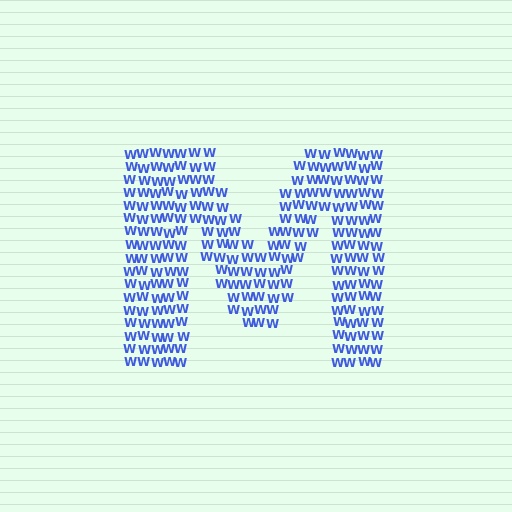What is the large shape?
The large shape is the letter M.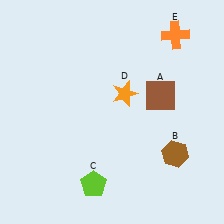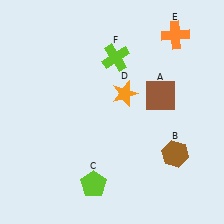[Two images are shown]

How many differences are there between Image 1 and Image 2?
There is 1 difference between the two images.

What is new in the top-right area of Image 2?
A lime cross (F) was added in the top-right area of Image 2.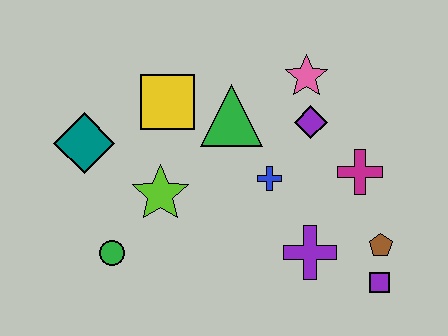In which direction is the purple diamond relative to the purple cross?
The purple diamond is above the purple cross.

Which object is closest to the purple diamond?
The pink star is closest to the purple diamond.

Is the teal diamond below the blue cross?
No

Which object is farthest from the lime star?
The purple square is farthest from the lime star.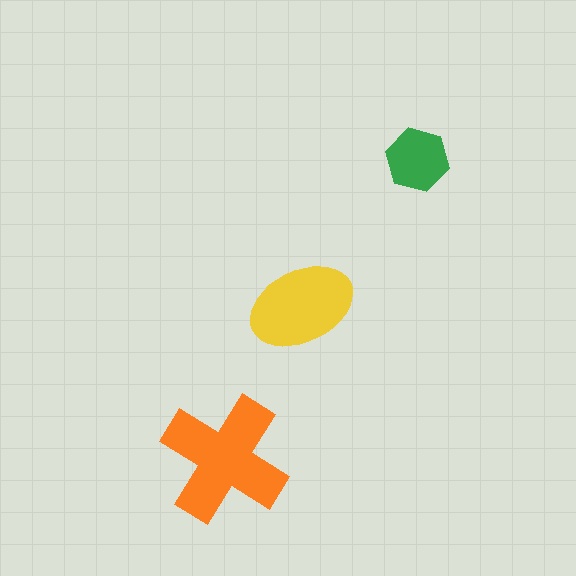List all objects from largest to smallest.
The orange cross, the yellow ellipse, the green hexagon.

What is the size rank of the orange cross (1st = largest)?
1st.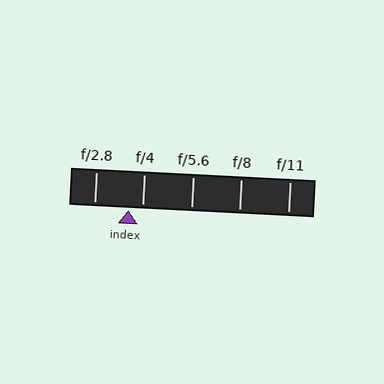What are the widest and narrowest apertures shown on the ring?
The widest aperture shown is f/2.8 and the narrowest is f/11.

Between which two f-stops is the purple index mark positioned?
The index mark is between f/2.8 and f/4.